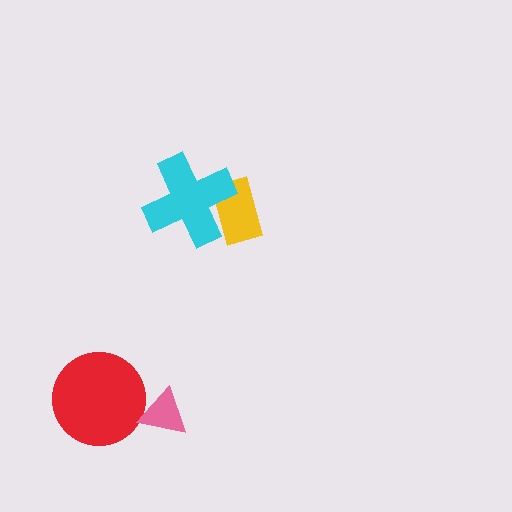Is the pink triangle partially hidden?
No, no other shape covers it.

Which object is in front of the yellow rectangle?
The cyan cross is in front of the yellow rectangle.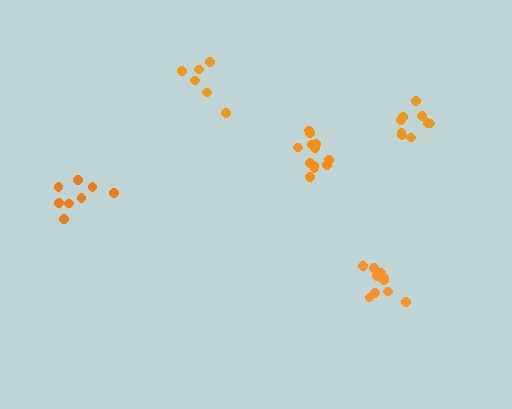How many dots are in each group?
Group 1: 12 dots, Group 2: 8 dots, Group 3: 6 dots, Group 4: 11 dots, Group 5: 9 dots (46 total).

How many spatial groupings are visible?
There are 5 spatial groupings.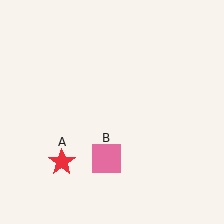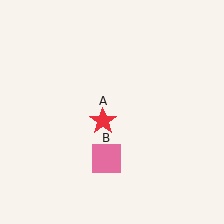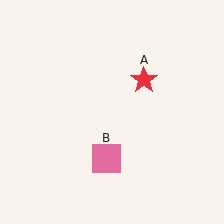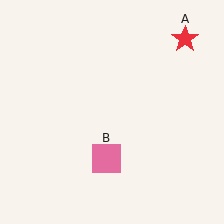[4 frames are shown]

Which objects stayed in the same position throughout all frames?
Pink square (object B) remained stationary.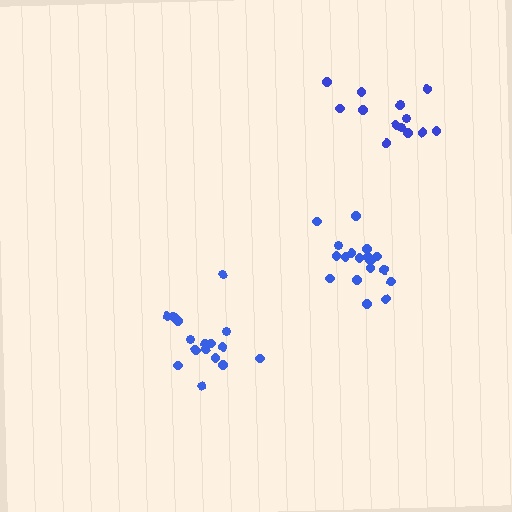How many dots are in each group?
Group 1: 14 dots, Group 2: 16 dots, Group 3: 19 dots (49 total).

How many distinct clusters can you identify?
There are 3 distinct clusters.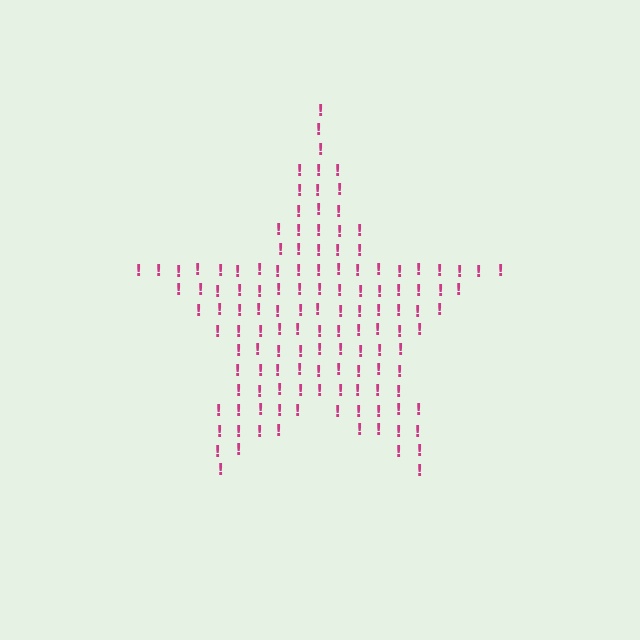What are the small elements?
The small elements are exclamation marks.